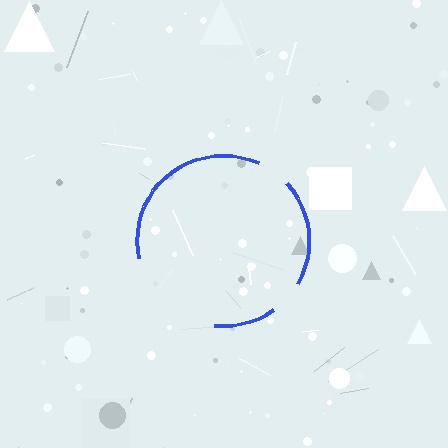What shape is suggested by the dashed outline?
The dashed outline suggests a circle.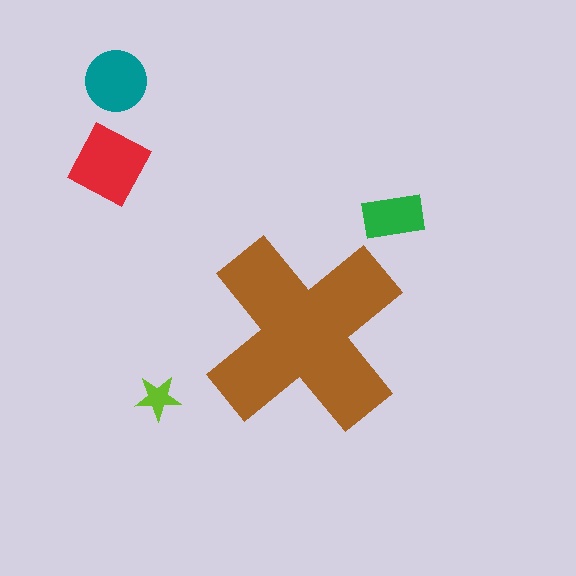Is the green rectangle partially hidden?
No, the green rectangle is fully visible.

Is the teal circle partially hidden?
No, the teal circle is fully visible.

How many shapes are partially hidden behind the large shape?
0 shapes are partially hidden.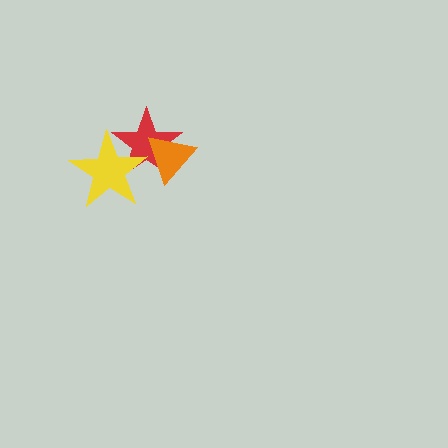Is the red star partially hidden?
Yes, it is partially covered by another shape.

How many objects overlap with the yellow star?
2 objects overlap with the yellow star.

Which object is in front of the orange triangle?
The yellow star is in front of the orange triangle.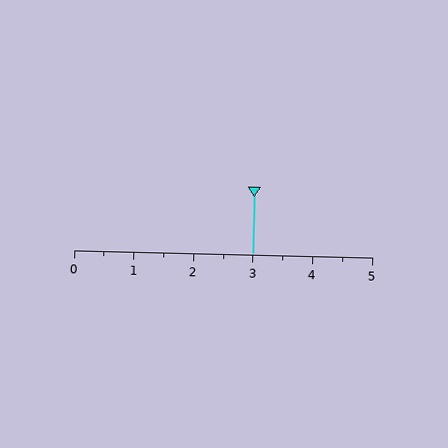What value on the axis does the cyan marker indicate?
The marker indicates approximately 3.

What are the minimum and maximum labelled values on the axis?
The axis runs from 0 to 5.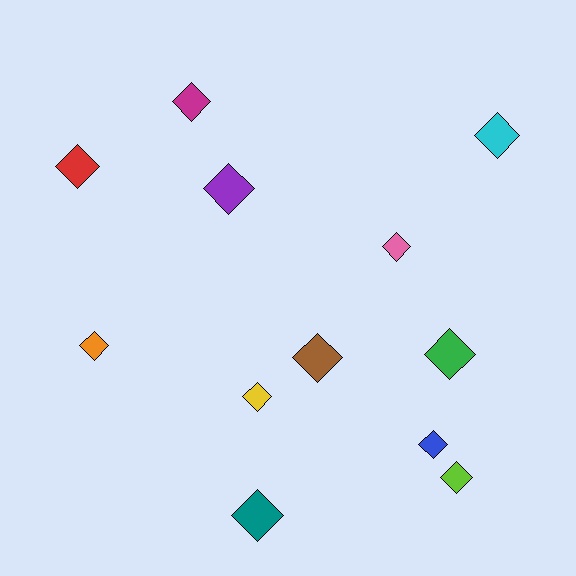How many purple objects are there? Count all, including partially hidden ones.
There is 1 purple object.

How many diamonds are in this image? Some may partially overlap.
There are 12 diamonds.